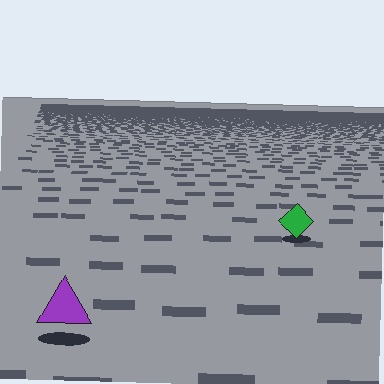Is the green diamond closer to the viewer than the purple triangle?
No. The purple triangle is closer — you can tell from the texture gradient: the ground texture is coarser near it.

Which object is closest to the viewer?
The purple triangle is closest. The texture marks near it are larger and more spread out.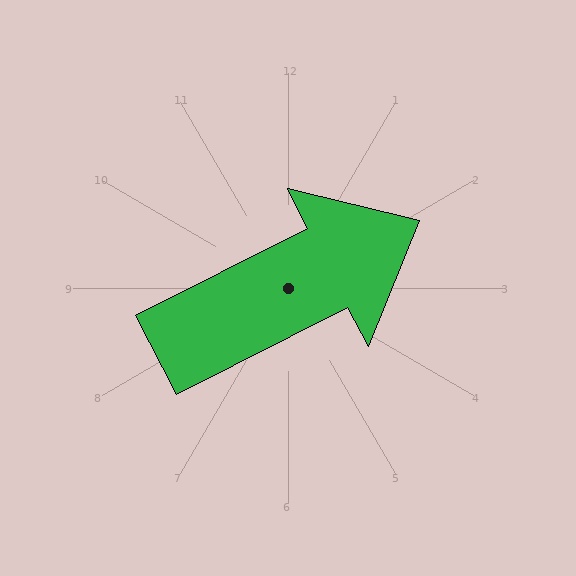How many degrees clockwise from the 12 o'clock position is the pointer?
Approximately 63 degrees.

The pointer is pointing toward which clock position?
Roughly 2 o'clock.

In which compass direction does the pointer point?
Northeast.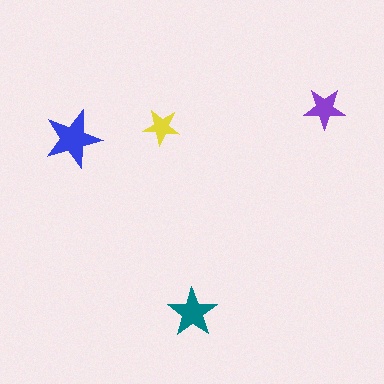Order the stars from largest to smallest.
the blue one, the teal one, the purple one, the yellow one.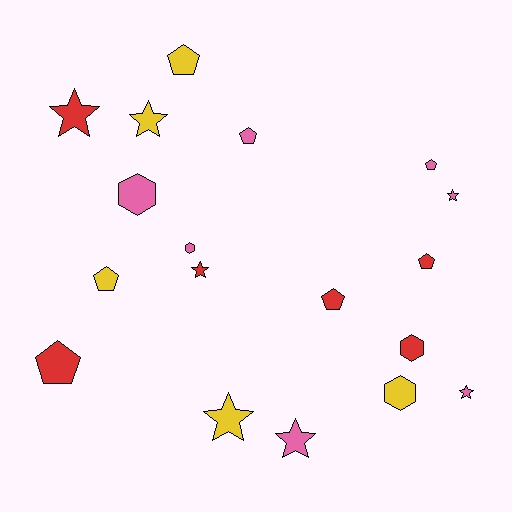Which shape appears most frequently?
Star, with 7 objects.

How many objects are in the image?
There are 18 objects.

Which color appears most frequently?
Pink, with 7 objects.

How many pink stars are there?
There are 3 pink stars.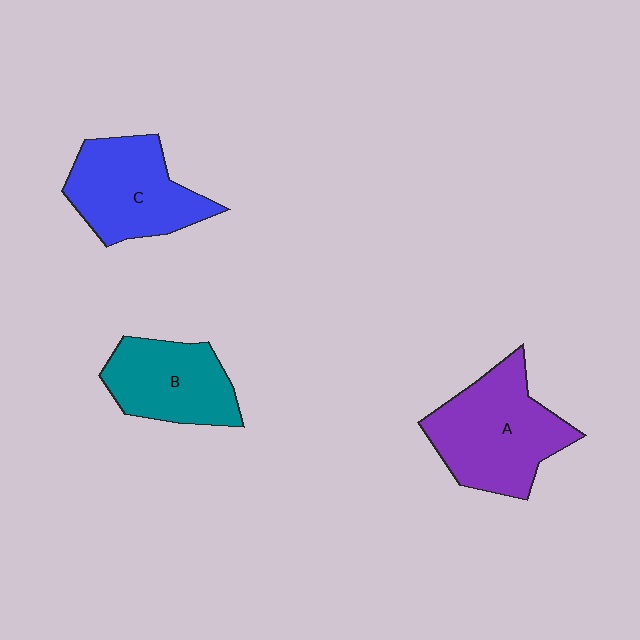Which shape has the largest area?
Shape A (purple).